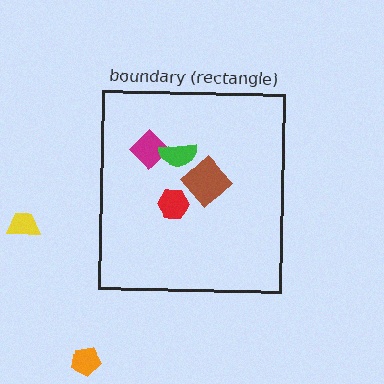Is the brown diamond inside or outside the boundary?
Inside.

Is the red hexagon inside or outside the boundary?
Inside.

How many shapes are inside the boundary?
4 inside, 2 outside.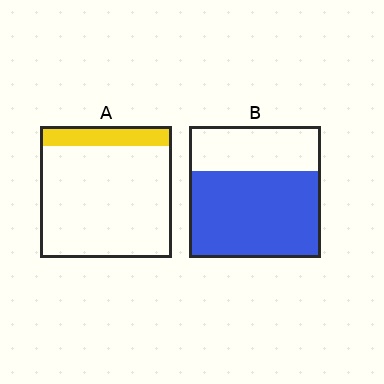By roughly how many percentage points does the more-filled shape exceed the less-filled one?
By roughly 50 percentage points (B over A).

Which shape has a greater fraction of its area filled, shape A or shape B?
Shape B.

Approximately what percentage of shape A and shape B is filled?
A is approximately 15% and B is approximately 65%.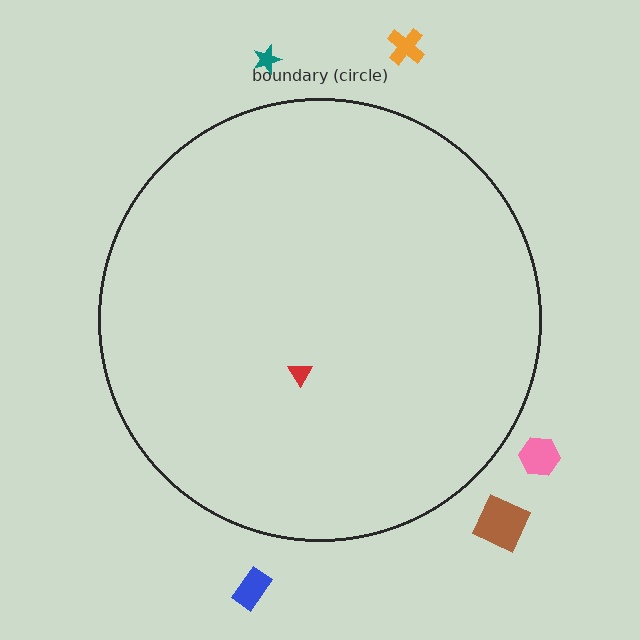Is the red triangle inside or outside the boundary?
Inside.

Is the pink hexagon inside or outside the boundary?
Outside.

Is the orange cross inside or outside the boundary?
Outside.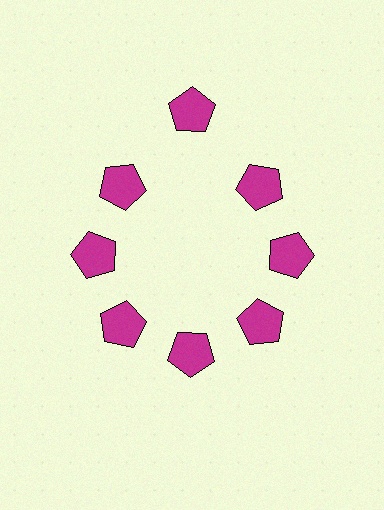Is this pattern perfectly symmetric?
No. The 8 magenta pentagons are arranged in a ring, but one element near the 12 o'clock position is pushed outward from the center, breaking the 8-fold rotational symmetry.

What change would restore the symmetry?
The symmetry would be restored by moving it inward, back onto the ring so that all 8 pentagons sit at equal angles and equal distance from the center.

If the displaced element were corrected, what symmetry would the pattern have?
It would have 8-fold rotational symmetry — the pattern would map onto itself every 45 degrees.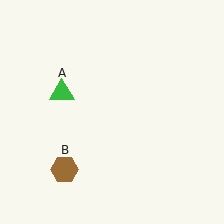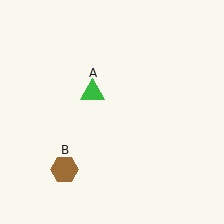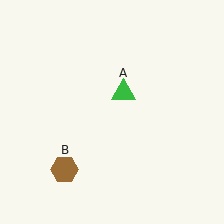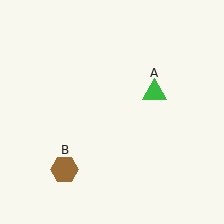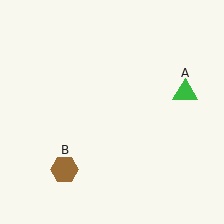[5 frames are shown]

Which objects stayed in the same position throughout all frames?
Brown hexagon (object B) remained stationary.